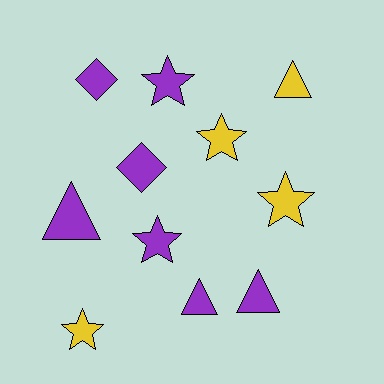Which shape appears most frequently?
Star, with 5 objects.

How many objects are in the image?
There are 11 objects.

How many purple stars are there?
There are 2 purple stars.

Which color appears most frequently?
Purple, with 7 objects.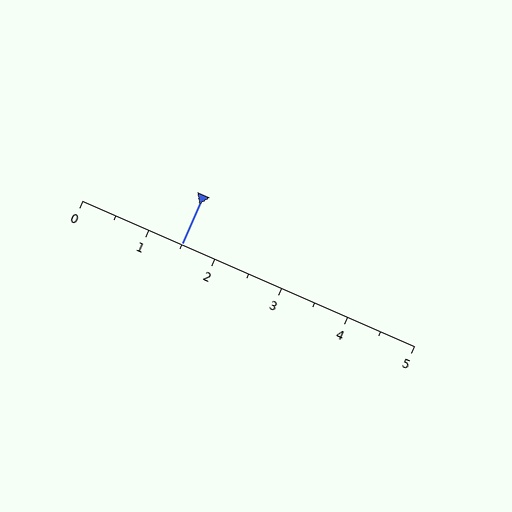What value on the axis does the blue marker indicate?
The marker indicates approximately 1.5.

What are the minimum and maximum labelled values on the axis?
The axis runs from 0 to 5.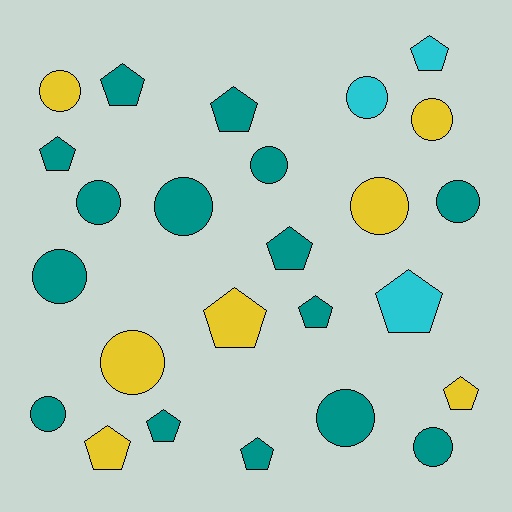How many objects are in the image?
There are 25 objects.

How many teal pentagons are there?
There are 7 teal pentagons.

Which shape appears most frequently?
Circle, with 13 objects.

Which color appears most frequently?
Teal, with 15 objects.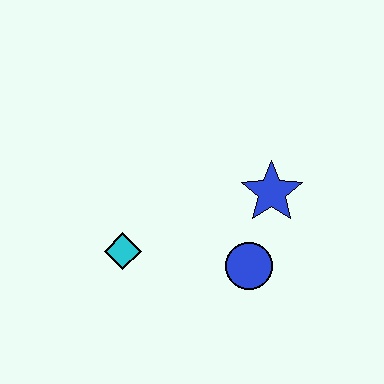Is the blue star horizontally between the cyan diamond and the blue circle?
No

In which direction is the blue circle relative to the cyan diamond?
The blue circle is to the right of the cyan diamond.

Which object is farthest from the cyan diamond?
The blue star is farthest from the cyan diamond.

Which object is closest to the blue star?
The blue circle is closest to the blue star.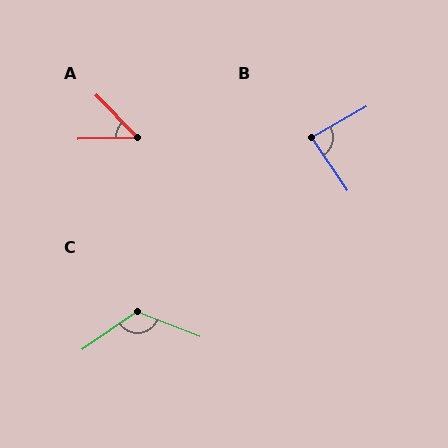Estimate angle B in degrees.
Approximately 85 degrees.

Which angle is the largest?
C, at approximately 124 degrees.